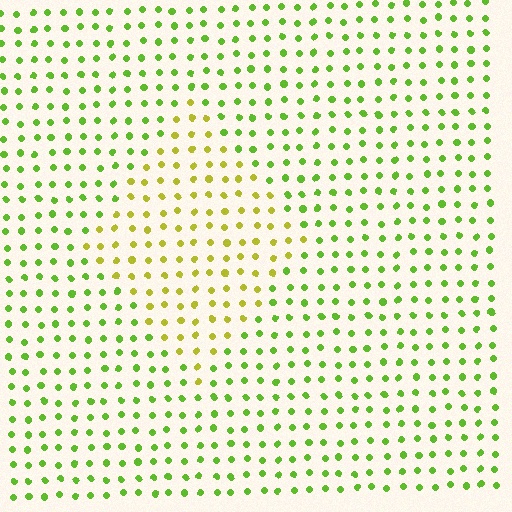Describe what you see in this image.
The image is filled with small lime elements in a uniform arrangement. A diamond-shaped region is visible where the elements are tinted to a slightly different hue, forming a subtle color boundary.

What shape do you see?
I see a diamond.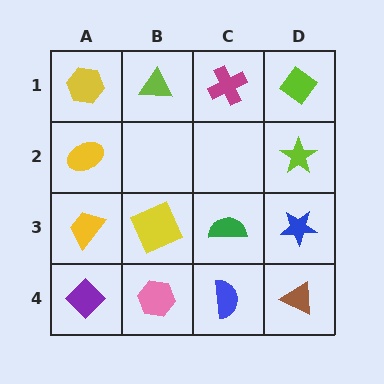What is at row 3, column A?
A yellow trapezoid.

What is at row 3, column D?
A blue star.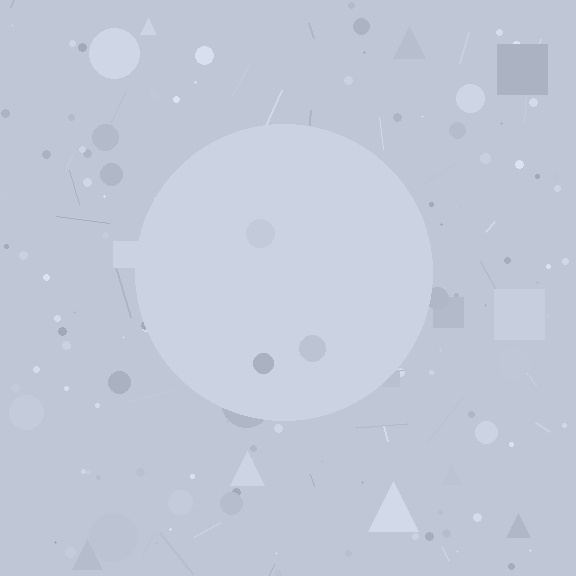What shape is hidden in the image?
A circle is hidden in the image.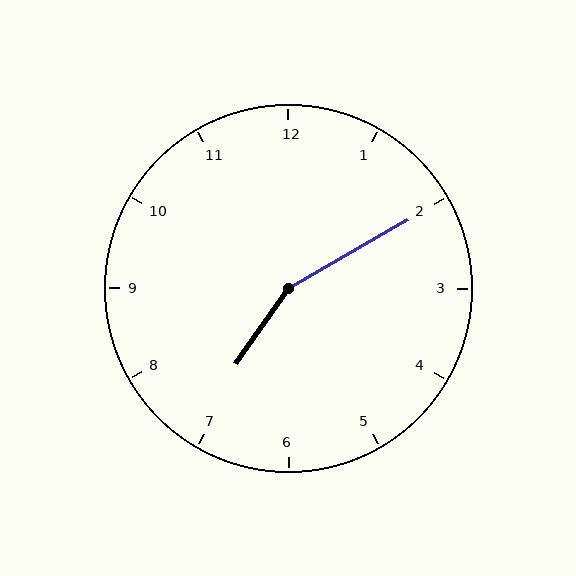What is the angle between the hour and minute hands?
Approximately 155 degrees.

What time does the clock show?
7:10.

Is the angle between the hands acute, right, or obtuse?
It is obtuse.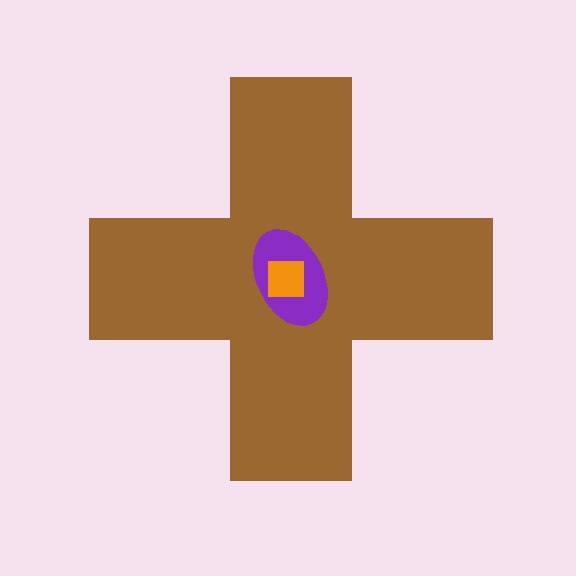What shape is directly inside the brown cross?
The purple ellipse.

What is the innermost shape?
The orange square.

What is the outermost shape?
The brown cross.